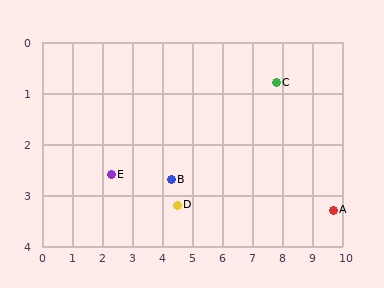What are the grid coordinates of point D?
Point D is at approximately (4.5, 3.2).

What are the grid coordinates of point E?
Point E is at approximately (2.3, 2.6).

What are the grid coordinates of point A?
Point A is at approximately (9.7, 3.3).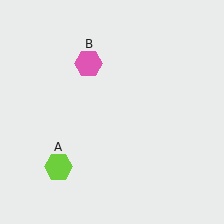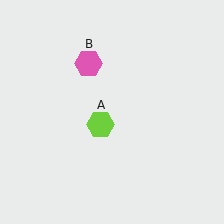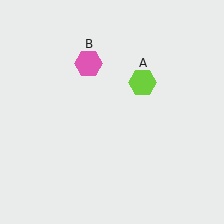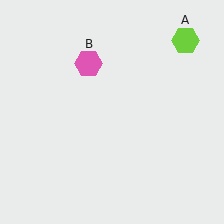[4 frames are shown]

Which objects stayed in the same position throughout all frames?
Pink hexagon (object B) remained stationary.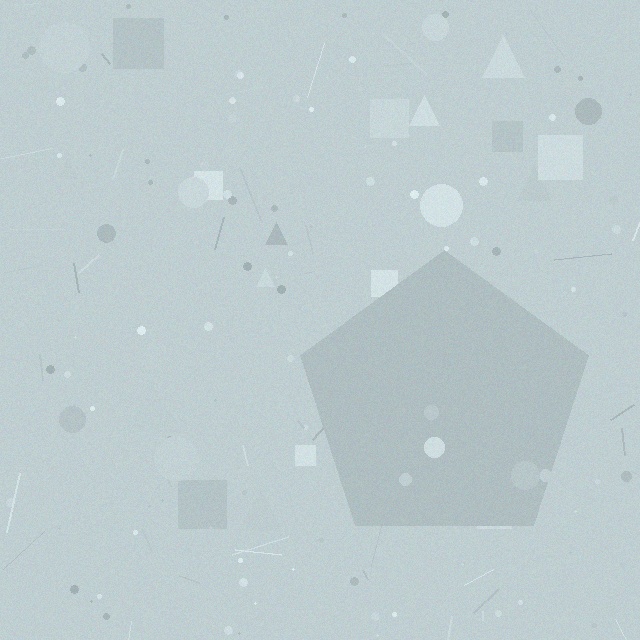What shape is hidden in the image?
A pentagon is hidden in the image.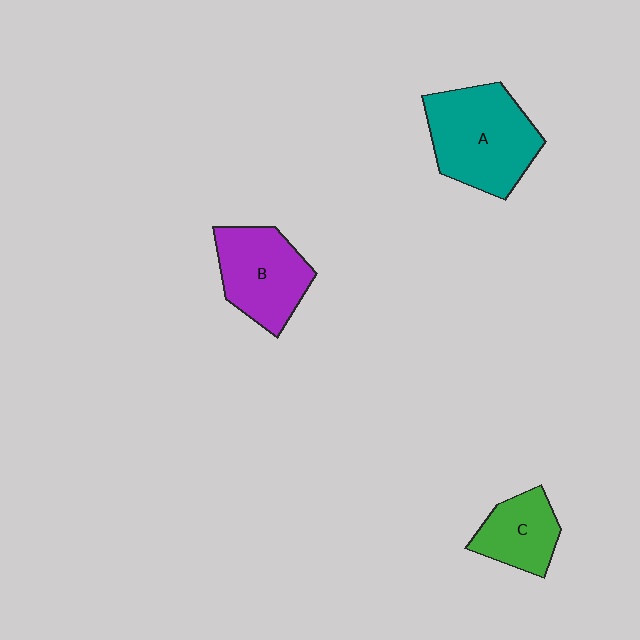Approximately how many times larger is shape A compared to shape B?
Approximately 1.3 times.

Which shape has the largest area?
Shape A (teal).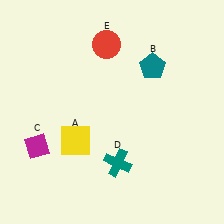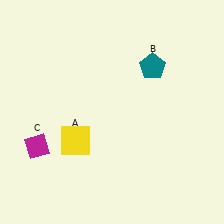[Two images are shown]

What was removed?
The red circle (E), the teal cross (D) were removed in Image 2.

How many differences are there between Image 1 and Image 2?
There are 2 differences between the two images.